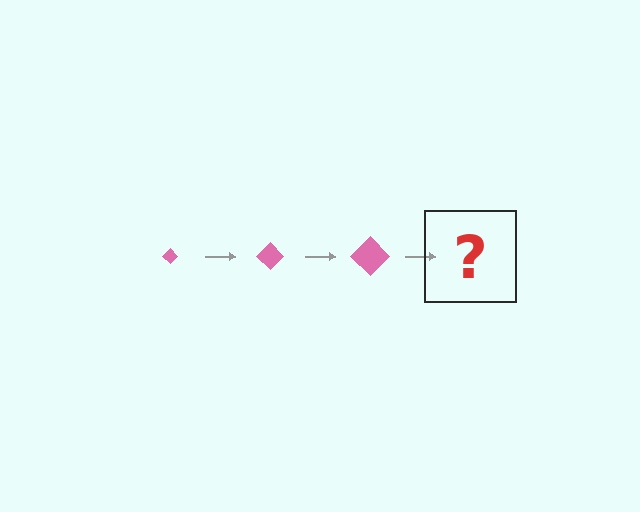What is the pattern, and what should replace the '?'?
The pattern is that the diamond gets progressively larger each step. The '?' should be a pink diamond, larger than the previous one.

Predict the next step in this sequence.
The next step is a pink diamond, larger than the previous one.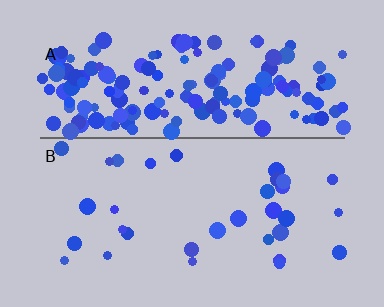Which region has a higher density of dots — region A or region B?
A (the top).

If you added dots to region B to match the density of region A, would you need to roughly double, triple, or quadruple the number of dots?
Approximately quadruple.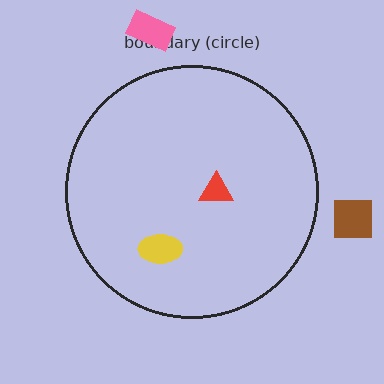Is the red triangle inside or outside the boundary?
Inside.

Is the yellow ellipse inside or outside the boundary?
Inside.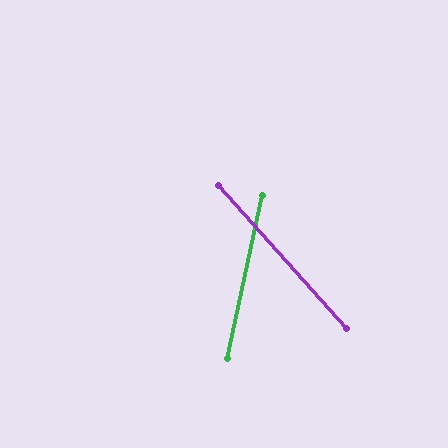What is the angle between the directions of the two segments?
Approximately 54 degrees.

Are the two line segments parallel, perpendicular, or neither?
Neither parallel nor perpendicular — they differ by about 54°.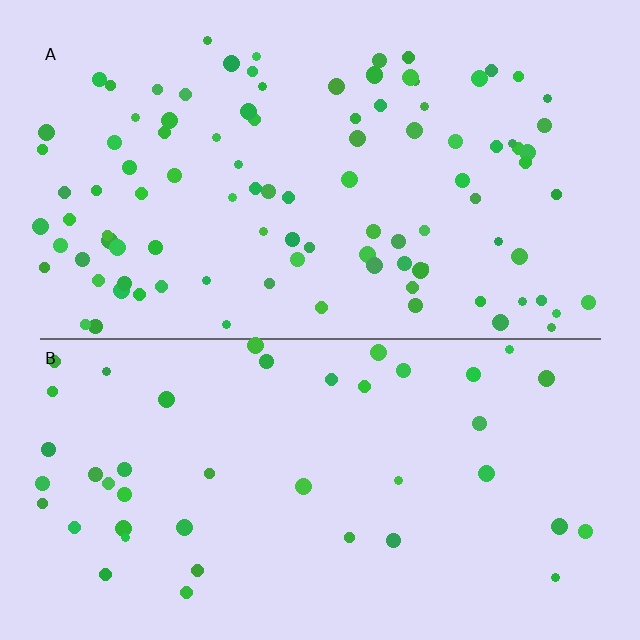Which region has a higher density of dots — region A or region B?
A (the top).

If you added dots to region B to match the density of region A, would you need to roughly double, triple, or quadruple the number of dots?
Approximately double.